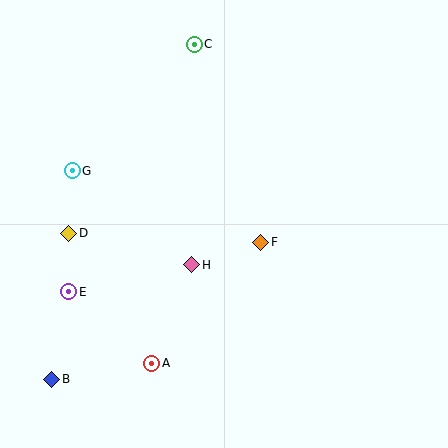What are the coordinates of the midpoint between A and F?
The midpoint between A and F is at (206, 303).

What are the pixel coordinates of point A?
Point A is at (152, 363).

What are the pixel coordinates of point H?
Point H is at (192, 265).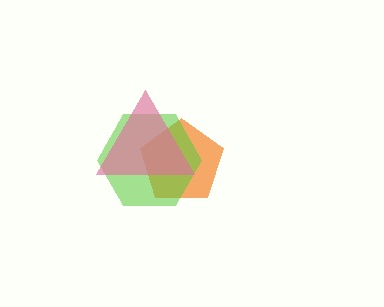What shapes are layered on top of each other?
The layered shapes are: an orange pentagon, a lime hexagon, a pink triangle.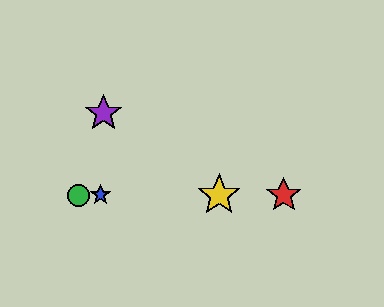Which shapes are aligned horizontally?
The red star, the blue star, the green circle, the yellow star are aligned horizontally.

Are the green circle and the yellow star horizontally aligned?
Yes, both are at y≈195.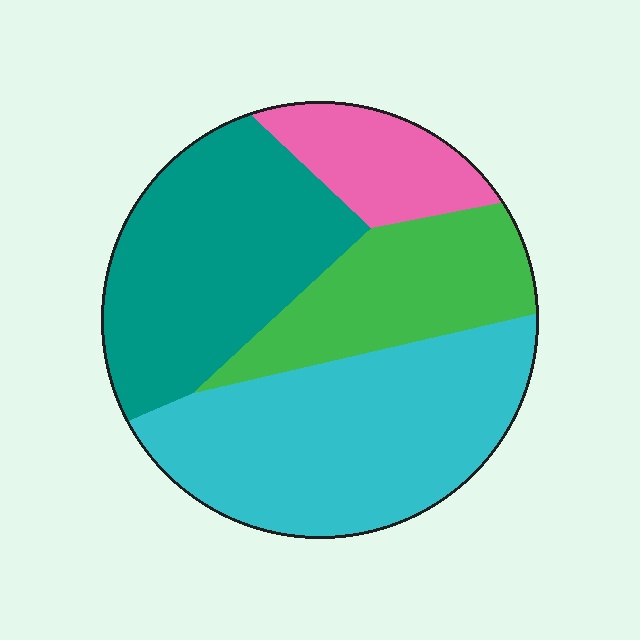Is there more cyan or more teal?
Cyan.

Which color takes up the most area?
Cyan, at roughly 35%.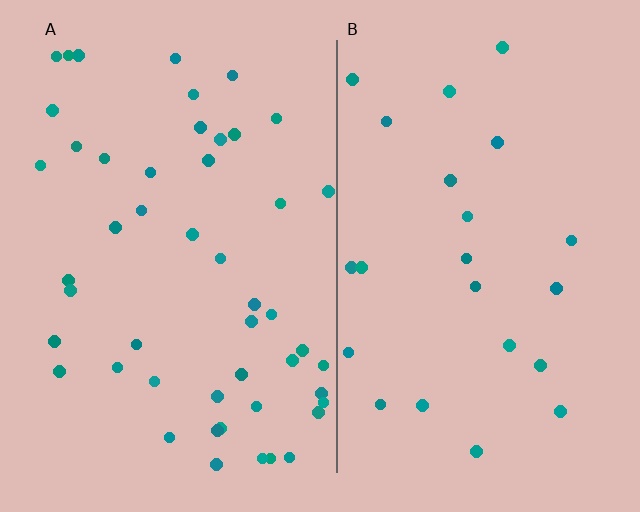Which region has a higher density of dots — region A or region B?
A (the left).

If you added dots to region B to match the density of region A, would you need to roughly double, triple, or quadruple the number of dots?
Approximately double.